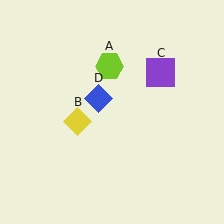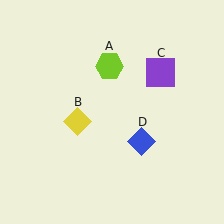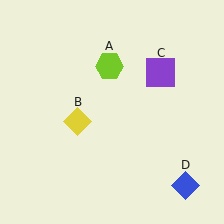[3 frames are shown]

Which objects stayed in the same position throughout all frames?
Lime hexagon (object A) and yellow diamond (object B) and purple square (object C) remained stationary.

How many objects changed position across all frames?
1 object changed position: blue diamond (object D).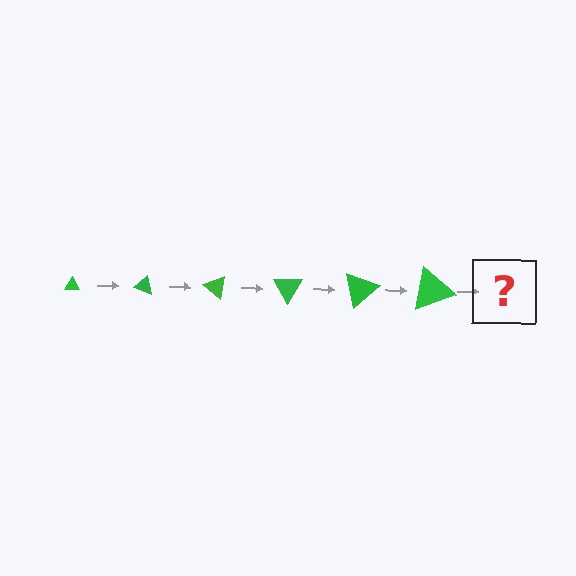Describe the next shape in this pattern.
It should be a triangle, larger than the previous one and rotated 120 degrees from the start.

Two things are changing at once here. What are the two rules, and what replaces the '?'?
The two rules are that the triangle grows larger each step and it rotates 20 degrees each step. The '?' should be a triangle, larger than the previous one and rotated 120 degrees from the start.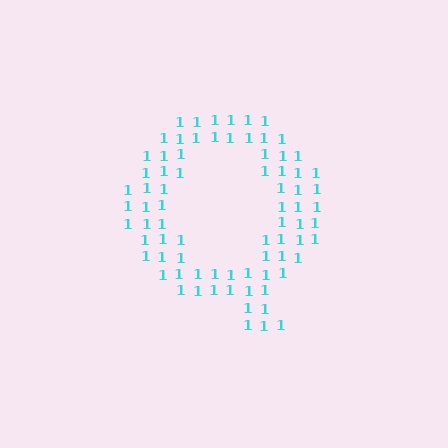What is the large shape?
The large shape is the letter Q.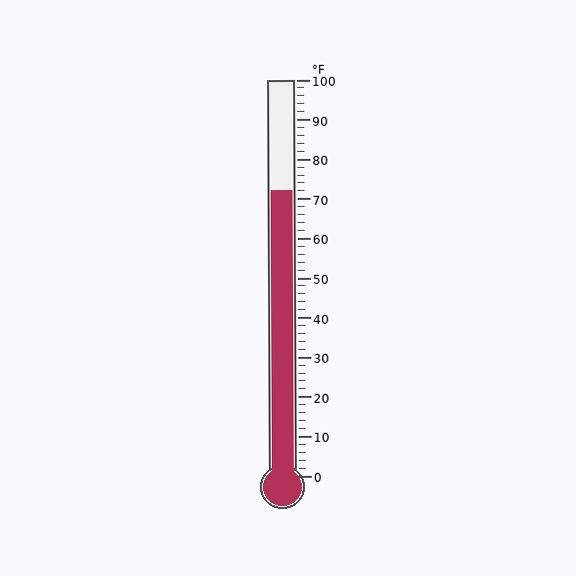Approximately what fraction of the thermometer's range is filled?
The thermometer is filled to approximately 70% of its range.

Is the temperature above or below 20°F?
The temperature is above 20°F.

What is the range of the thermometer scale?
The thermometer scale ranges from 0°F to 100°F.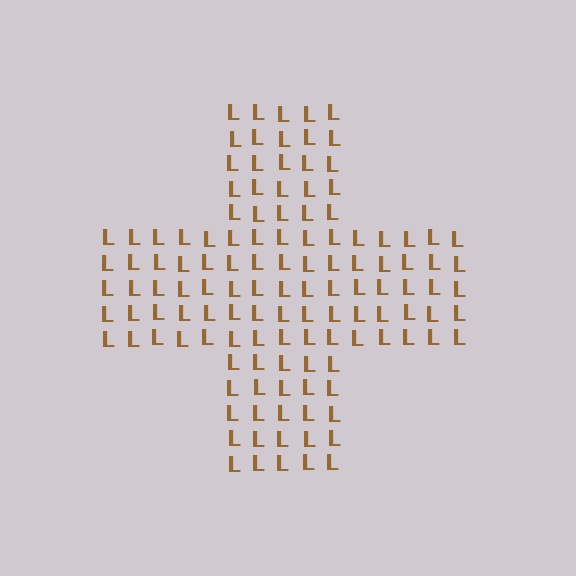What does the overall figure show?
The overall figure shows a cross.